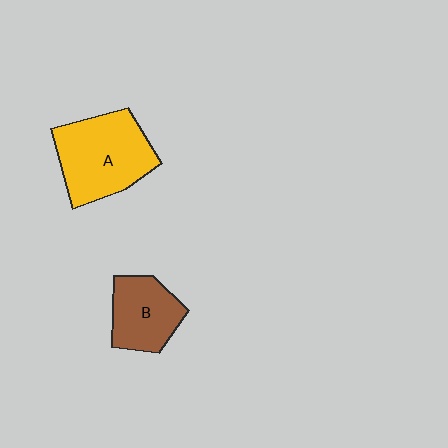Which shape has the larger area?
Shape A (yellow).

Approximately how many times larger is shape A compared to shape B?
Approximately 1.5 times.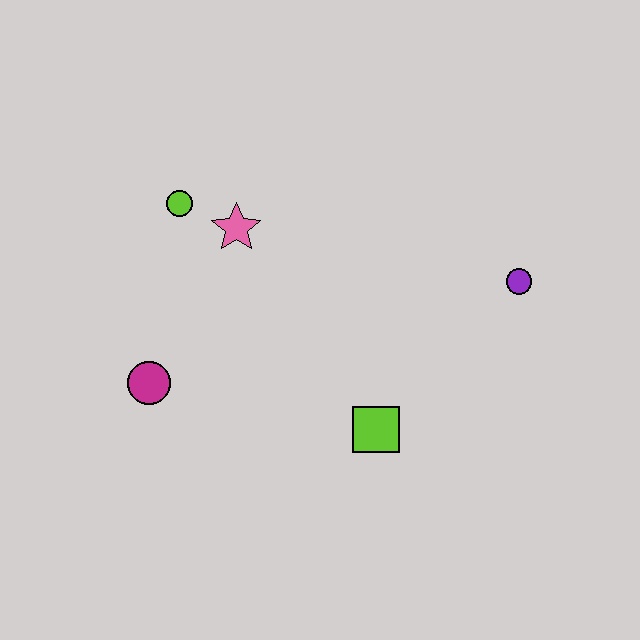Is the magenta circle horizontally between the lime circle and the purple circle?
No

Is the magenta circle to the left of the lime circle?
Yes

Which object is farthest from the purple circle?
The magenta circle is farthest from the purple circle.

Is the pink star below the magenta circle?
No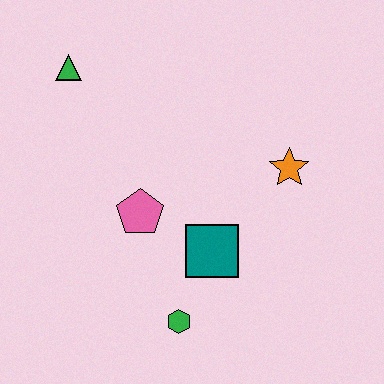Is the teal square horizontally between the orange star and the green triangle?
Yes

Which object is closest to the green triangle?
The pink pentagon is closest to the green triangle.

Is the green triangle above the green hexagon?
Yes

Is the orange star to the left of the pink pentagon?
No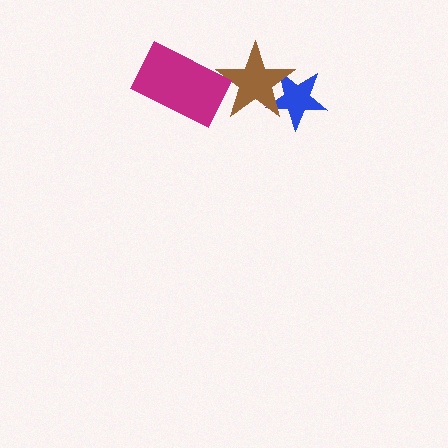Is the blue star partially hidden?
Yes, it is partially covered by another shape.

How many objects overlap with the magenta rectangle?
1 object overlaps with the magenta rectangle.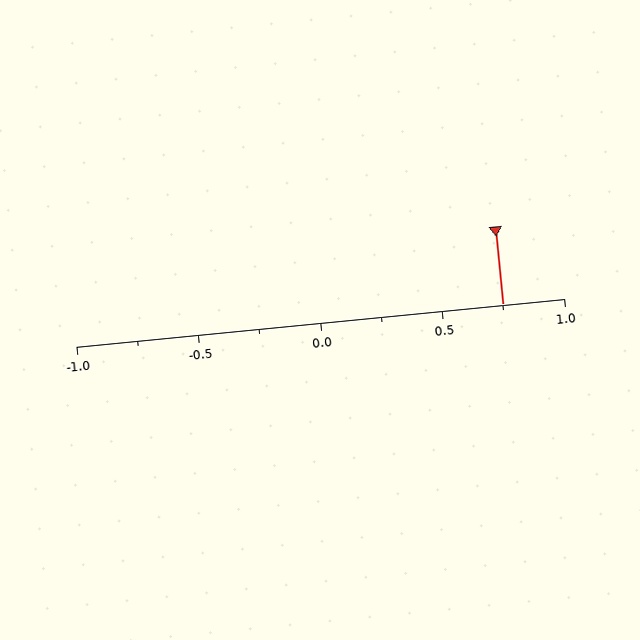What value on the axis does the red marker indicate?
The marker indicates approximately 0.75.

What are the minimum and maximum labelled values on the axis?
The axis runs from -1.0 to 1.0.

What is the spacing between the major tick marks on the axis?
The major ticks are spaced 0.5 apart.